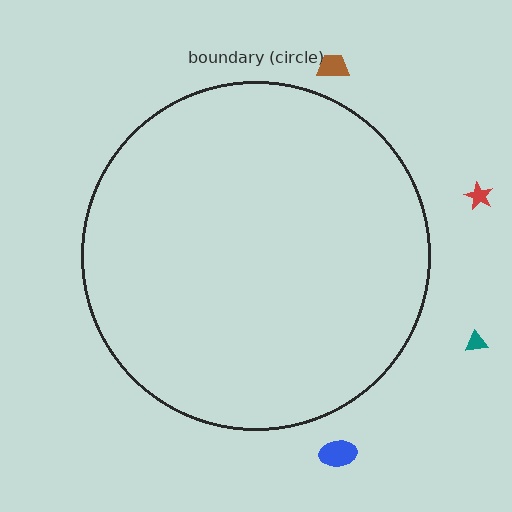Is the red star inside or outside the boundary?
Outside.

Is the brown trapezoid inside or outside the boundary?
Outside.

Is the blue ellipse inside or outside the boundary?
Outside.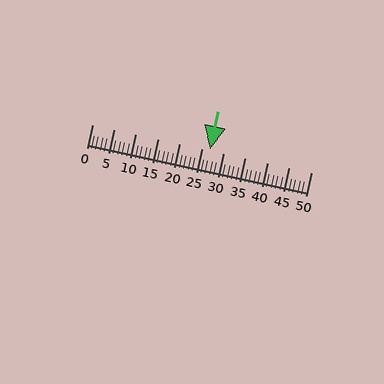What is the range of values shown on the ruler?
The ruler shows values from 0 to 50.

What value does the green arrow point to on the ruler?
The green arrow points to approximately 27.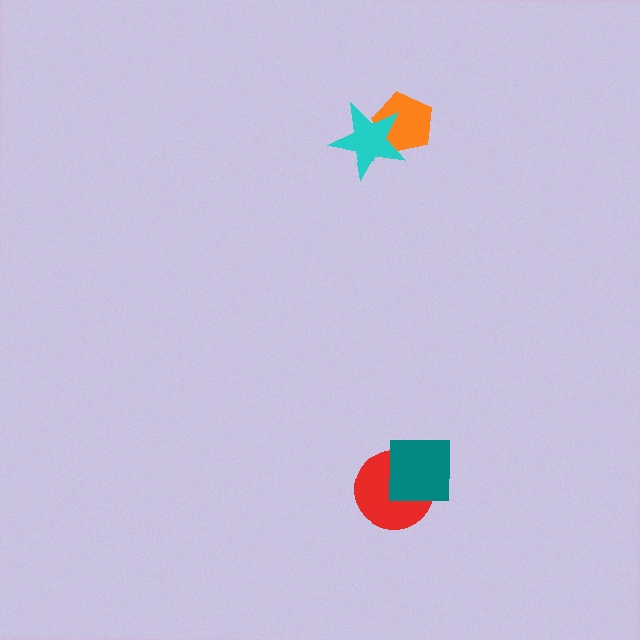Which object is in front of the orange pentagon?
The cyan star is in front of the orange pentagon.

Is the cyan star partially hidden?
No, no other shape covers it.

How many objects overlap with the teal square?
1 object overlaps with the teal square.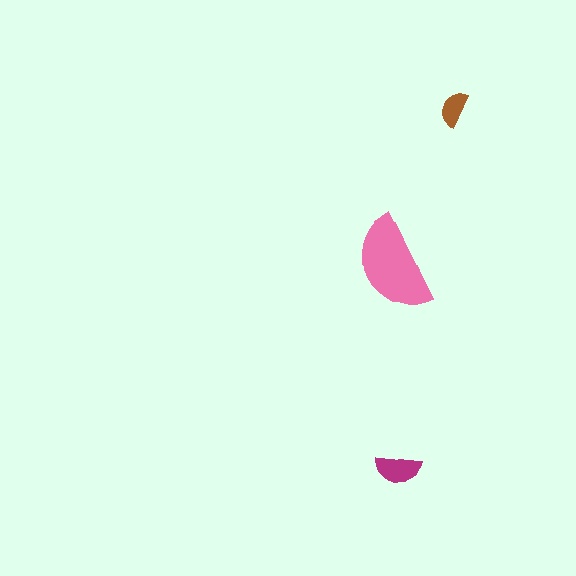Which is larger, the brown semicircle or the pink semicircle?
The pink one.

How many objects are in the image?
There are 3 objects in the image.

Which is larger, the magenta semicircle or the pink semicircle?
The pink one.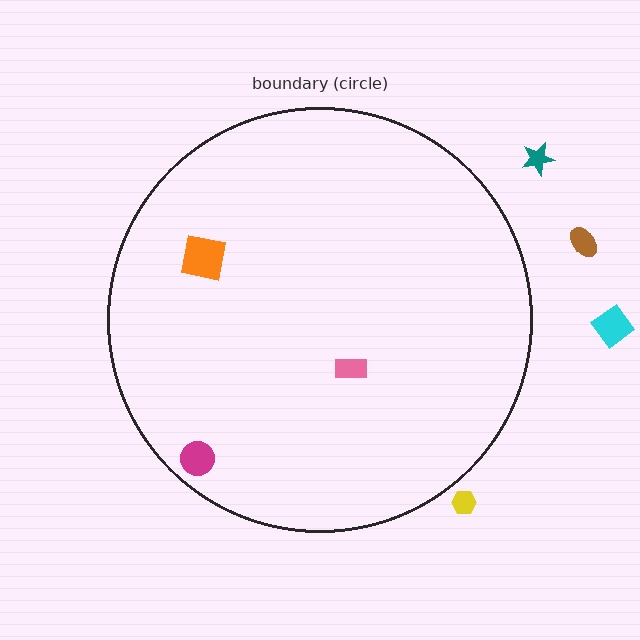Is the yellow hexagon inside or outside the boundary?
Outside.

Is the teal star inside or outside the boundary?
Outside.